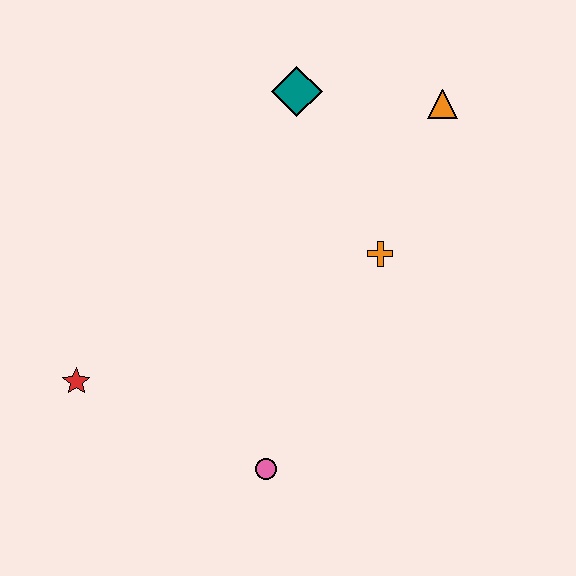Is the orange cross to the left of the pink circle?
No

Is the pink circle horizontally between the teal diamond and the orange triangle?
No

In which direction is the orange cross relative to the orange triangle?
The orange cross is below the orange triangle.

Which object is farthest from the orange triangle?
The red star is farthest from the orange triangle.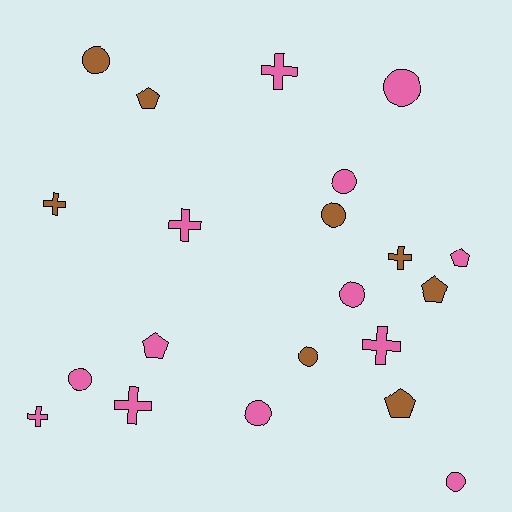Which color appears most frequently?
Pink, with 13 objects.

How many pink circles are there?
There are 6 pink circles.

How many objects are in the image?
There are 21 objects.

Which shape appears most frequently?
Circle, with 9 objects.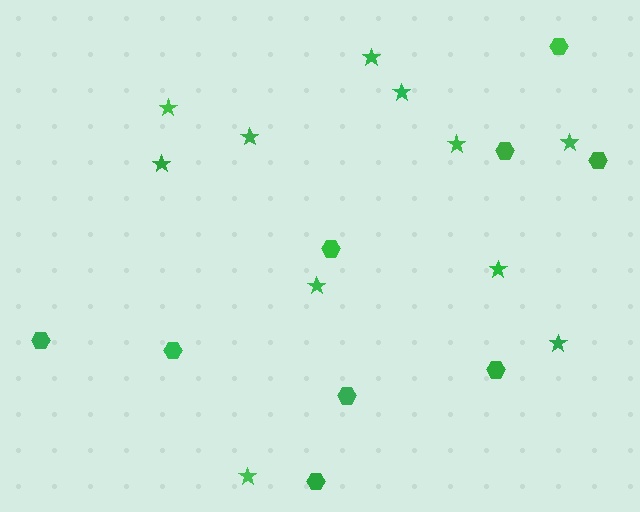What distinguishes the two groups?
There are 2 groups: one group of stars (11) and one group of hexagons (9).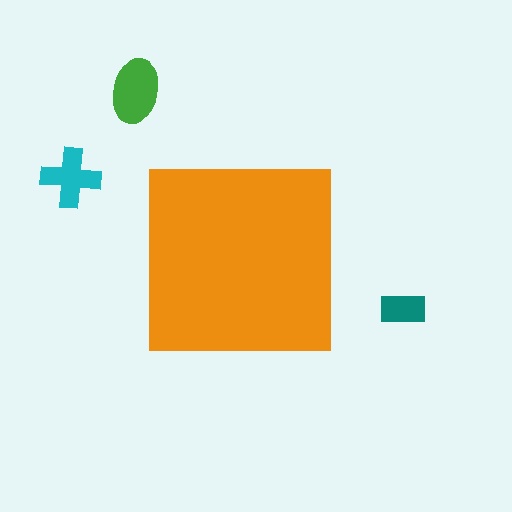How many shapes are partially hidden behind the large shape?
0 shapes are partially hidden.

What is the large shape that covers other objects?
An orange square.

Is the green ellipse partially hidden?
No, the green ellipse is fully visible.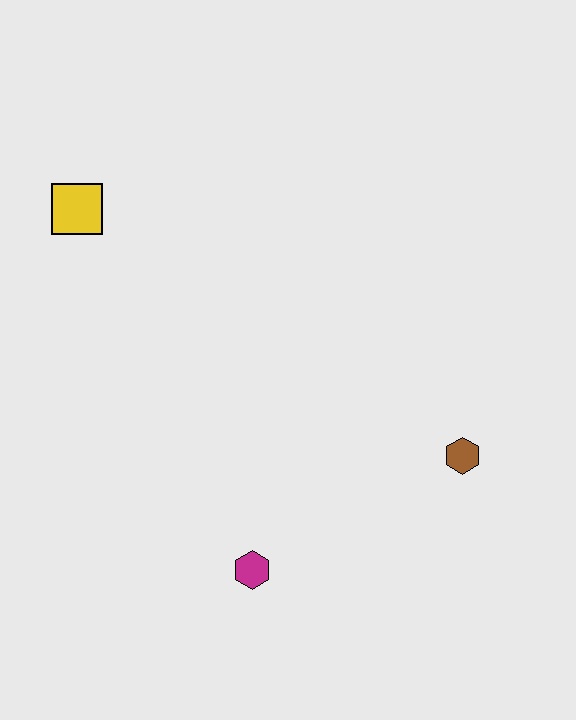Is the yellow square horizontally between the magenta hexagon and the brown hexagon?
No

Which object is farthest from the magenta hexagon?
The yellow square is farthest from the magenta hexagon.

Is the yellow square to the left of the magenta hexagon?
Yes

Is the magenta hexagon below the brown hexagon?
Yes